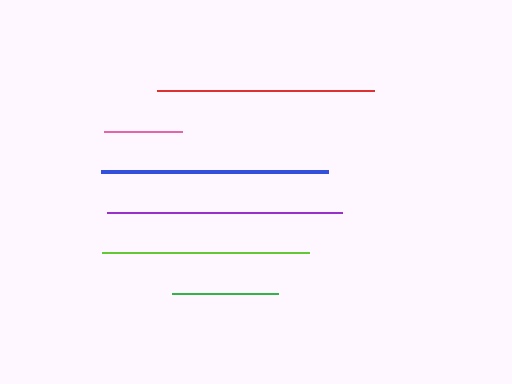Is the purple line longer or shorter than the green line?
The purple line is longer than the green line.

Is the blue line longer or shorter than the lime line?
The blue line is longer than the lime line.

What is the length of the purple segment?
The purple segment is approximately 235 pixels long.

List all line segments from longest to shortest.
From longest to shortest: purple, blue, red, lime, green, pink.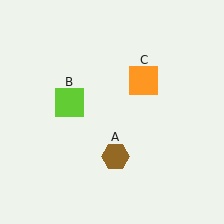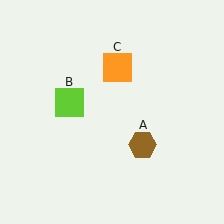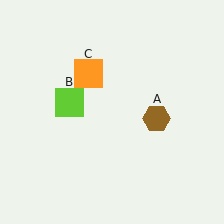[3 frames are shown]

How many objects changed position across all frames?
2 objects changed position: brown hexagon (object A), orange square (object C).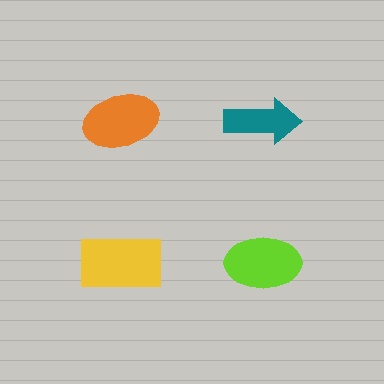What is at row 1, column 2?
A teal arrow.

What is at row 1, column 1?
An orange ellipse.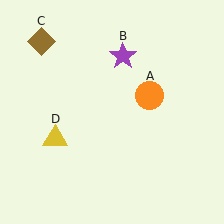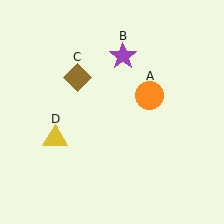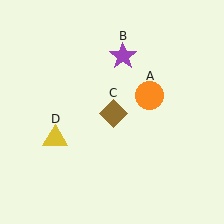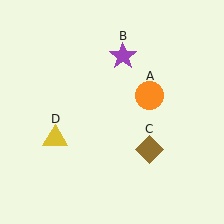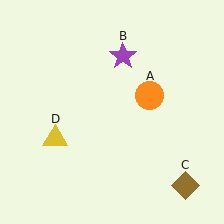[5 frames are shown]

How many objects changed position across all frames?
1 object changed position: brown diamond (object C).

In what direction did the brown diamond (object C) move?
The brown diamond (object C) moved down and to the right.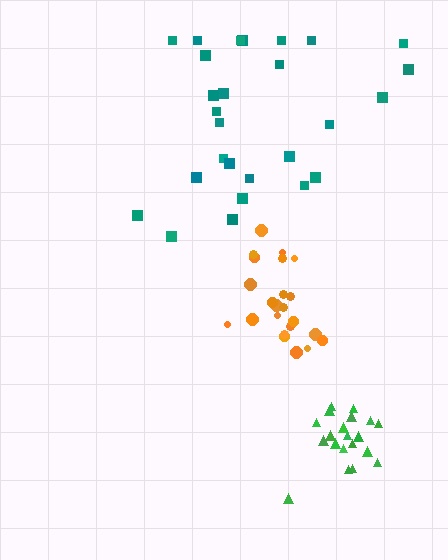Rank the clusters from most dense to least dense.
green, orange, teal.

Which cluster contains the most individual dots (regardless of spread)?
Teal (27).